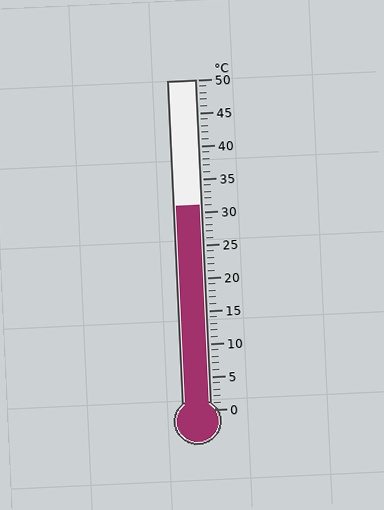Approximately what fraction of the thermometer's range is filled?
The thermometer is filled to approximately 60% of its range.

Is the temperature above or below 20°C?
The temperature is above 20°C.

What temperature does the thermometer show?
The thermometer shows approximately 31°C.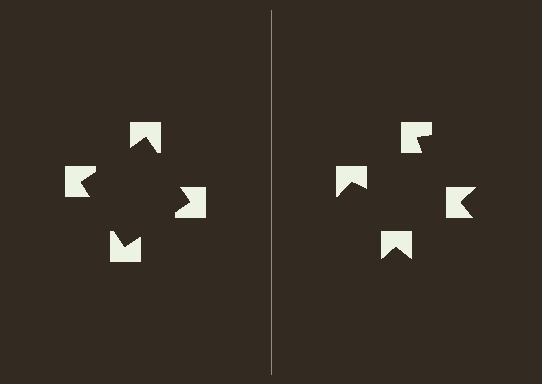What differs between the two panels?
The notched squares are positioned identically on both sides; only the wedge orientations differ. On the left they align to a square; on the right they are misaligned.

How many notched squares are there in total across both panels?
8 — 4 on each side.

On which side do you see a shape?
An illusory square appears on the left side. On the right side the wedge cuts are rotated, so no coherent shape forms.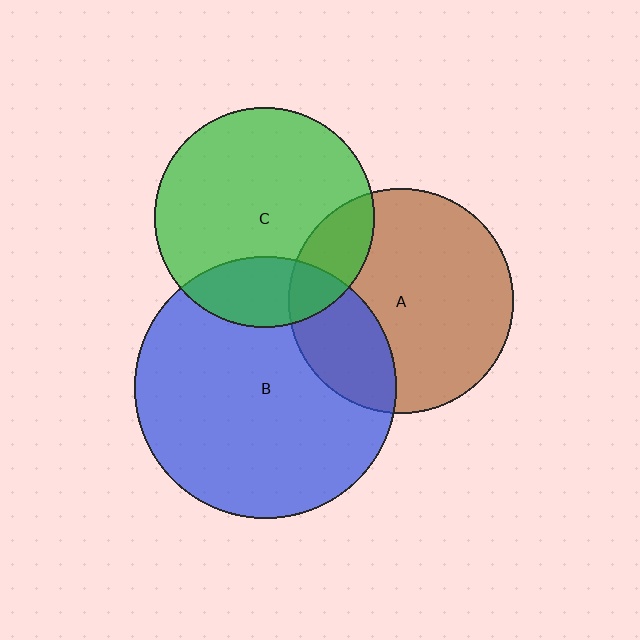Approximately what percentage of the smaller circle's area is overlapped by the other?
Approximately 25%.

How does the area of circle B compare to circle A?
Approximately 1.3 times.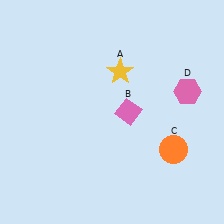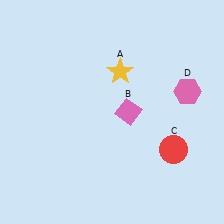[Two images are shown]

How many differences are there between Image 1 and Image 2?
There is 1 difference between the two images.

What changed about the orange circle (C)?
In Image 1, C is orange. In Image 2, it changed to red.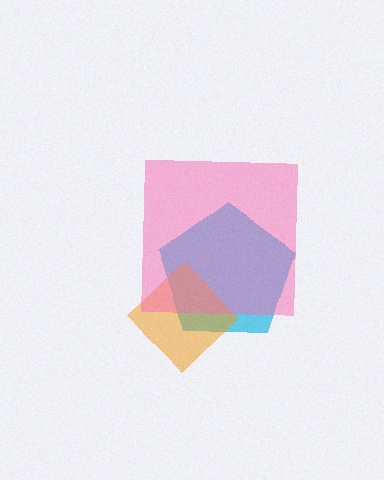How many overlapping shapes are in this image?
There are 3 overlapping shapes in the image.